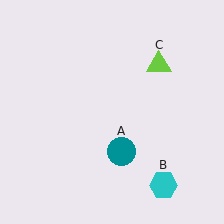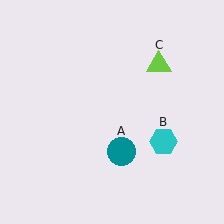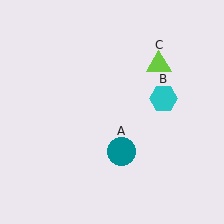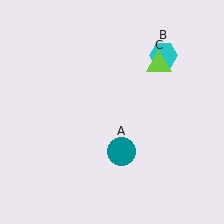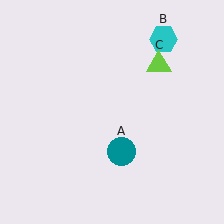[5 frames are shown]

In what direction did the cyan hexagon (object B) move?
The cyan hexagon (object B) moved up.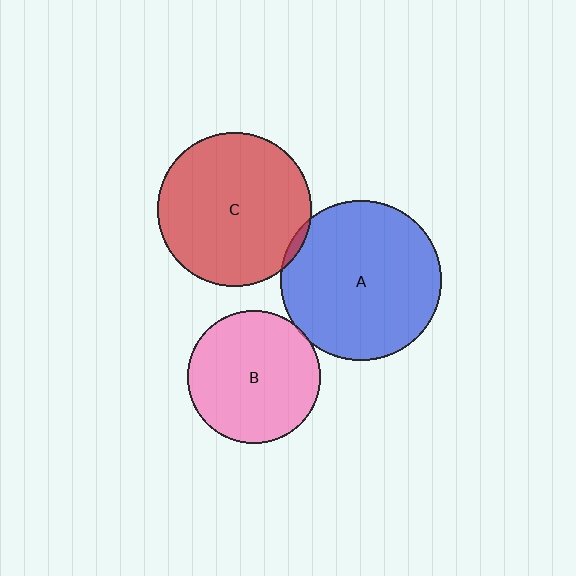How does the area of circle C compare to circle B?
Approximately 1.3 times.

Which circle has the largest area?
Circle A (blue).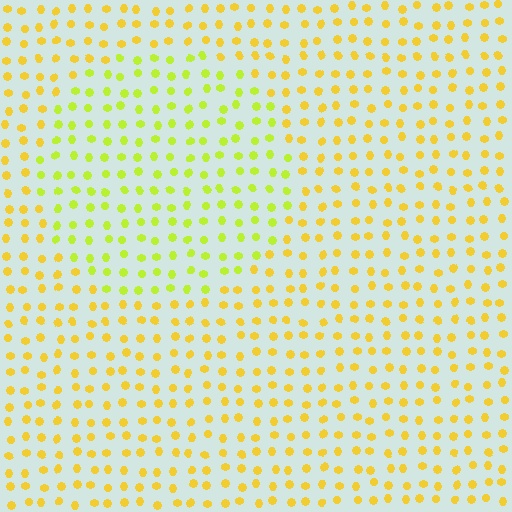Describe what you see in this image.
The image is filled with small yellow elements in a uniform arrangement. A circle-shaped region is visible where the elements are tinted to a slightly different hue, forming a subtle color boundary.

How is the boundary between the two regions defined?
The boundary is defined purely by a slight shift in hue (about 29 degrees). Spacing, size, and orientation are identical on both sides.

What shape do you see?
I see a circle.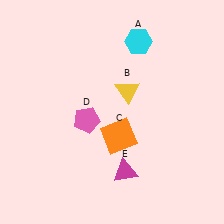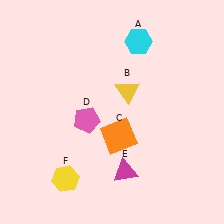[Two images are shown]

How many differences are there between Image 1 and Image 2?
There is 1 difference between the two images.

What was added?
A yellow hexagon (F) was added in Image 2.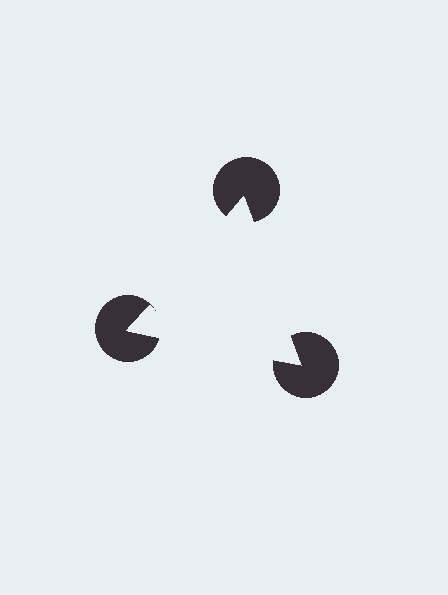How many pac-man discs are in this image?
There are 3 — one at each vertex of the illusory triangle.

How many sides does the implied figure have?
3 sides.